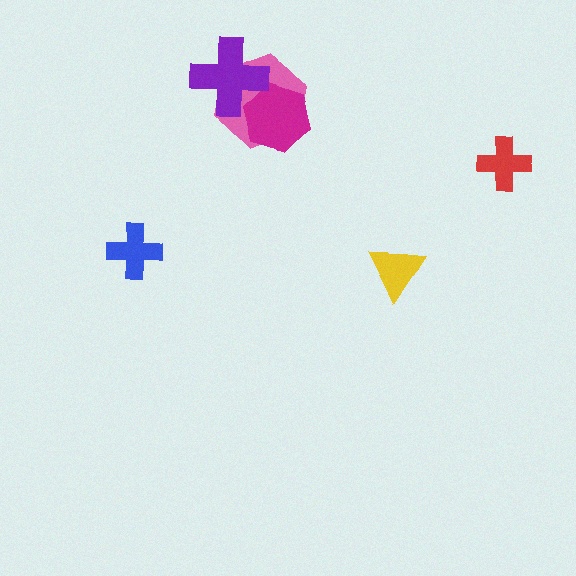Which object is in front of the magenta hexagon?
The purple cross is in front of the magenta hexagon.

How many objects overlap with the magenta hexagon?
2 objects overlap with the magenta hexagon.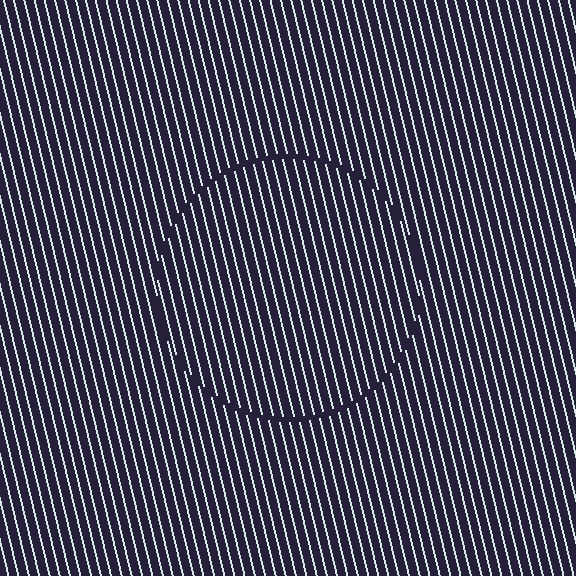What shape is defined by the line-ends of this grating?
An illusory circle. The interior of the shape contains the same grating, shifted by half a period — the contour is defined by the phase discontinuity where line-ends from the inner and outer gratings abut.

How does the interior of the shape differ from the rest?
The interior of the shape contains the same grating, shifted by half a period — the contour is defined by the phase discontinuity where line-ends from the inner and outer gratings abut.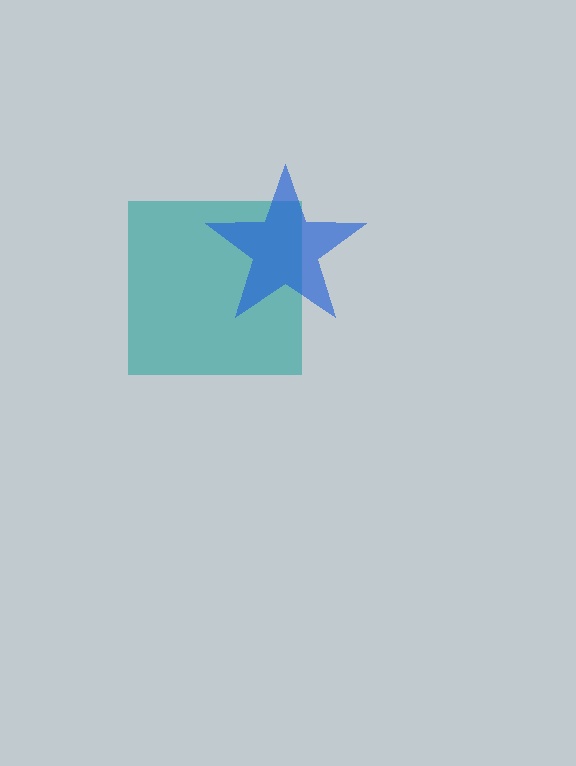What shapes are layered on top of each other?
The layered shapes are: a teal square, a blue star.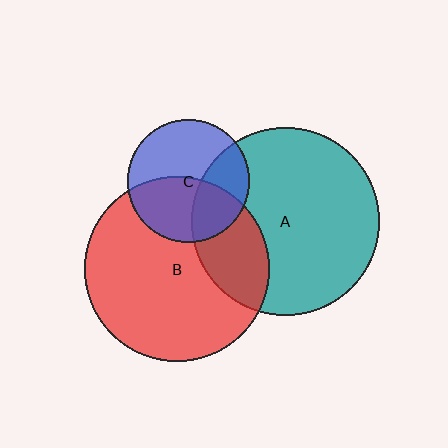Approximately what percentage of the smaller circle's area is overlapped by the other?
Approximately 45%.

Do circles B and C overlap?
Yes.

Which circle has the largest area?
Circle A (teal).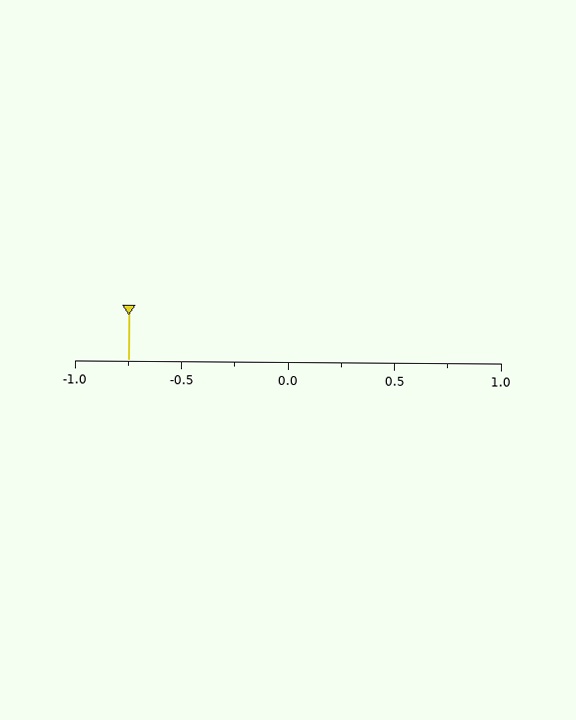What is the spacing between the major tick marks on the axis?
The major ticks are spaced 0.5 apart.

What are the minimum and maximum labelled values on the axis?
The axis runs from -1.0 to 1.0.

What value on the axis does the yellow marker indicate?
The marker indicates approximately -0.75.